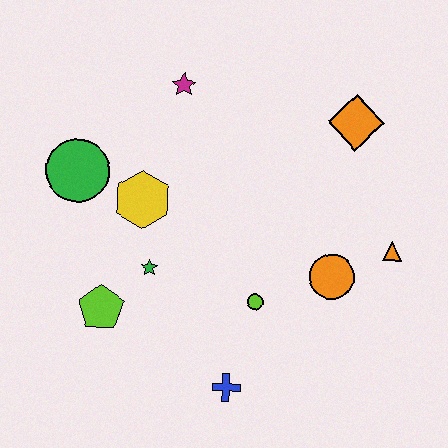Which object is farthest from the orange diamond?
The lime pentagon is farthest from the orange diamond.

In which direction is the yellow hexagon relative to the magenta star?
The yellow hexagon is below the magenta star.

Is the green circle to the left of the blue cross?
Yes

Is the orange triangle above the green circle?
No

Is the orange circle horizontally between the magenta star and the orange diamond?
Yes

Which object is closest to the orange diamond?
The orange triangle is closest to the orange diamond.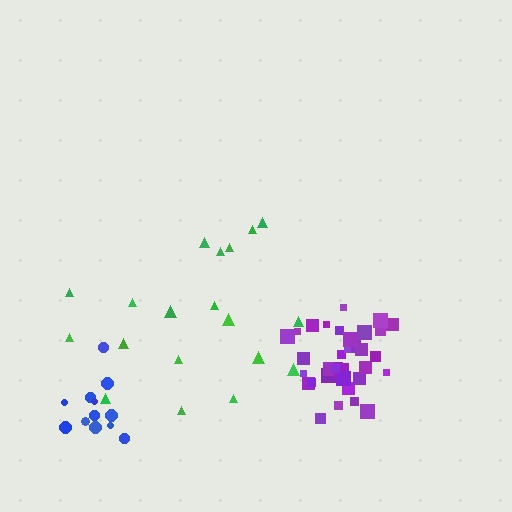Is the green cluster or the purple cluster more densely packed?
Purple.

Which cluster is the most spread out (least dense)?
Green.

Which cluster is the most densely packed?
Purple.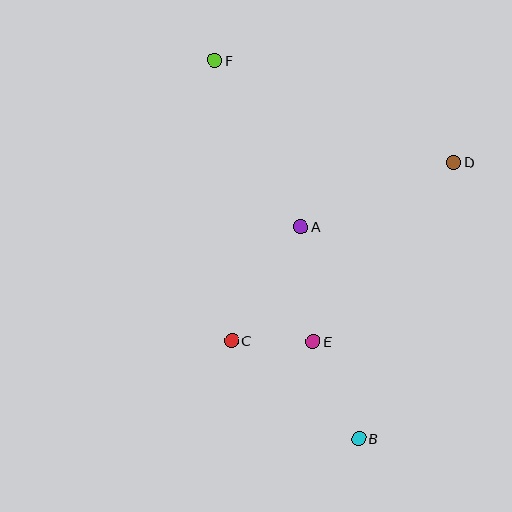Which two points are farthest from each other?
Points B and F are farthest from each other.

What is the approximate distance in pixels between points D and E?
The distance between D and E is approximately 228 pixels.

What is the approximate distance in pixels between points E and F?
The distance between E and F is approximately 298 pixels.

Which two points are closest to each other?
Points C and E are closest to each other.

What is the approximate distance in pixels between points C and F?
The distance between C and F is approximately 281 pixels.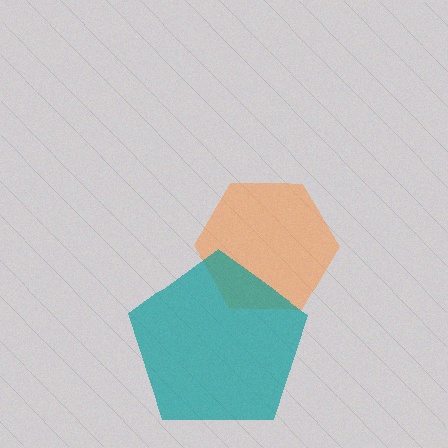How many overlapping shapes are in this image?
There are 2 overlapping shapes in the image.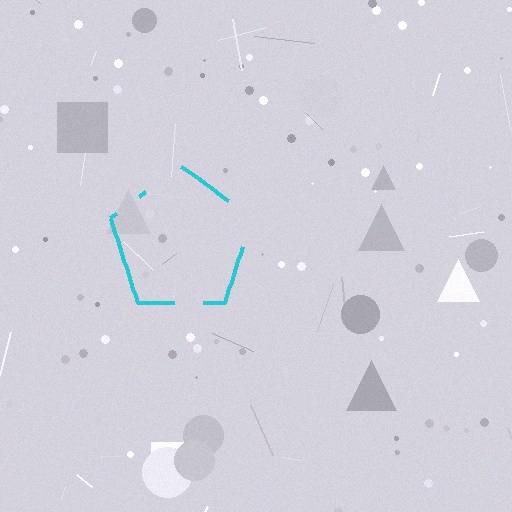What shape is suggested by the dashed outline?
The dashed outline suggests a pentagon.